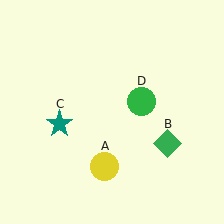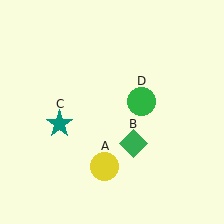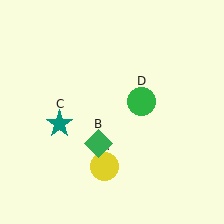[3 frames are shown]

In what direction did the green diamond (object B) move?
The green diamond (object B) moved left.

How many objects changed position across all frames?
1 object changed position: green diamond (object B).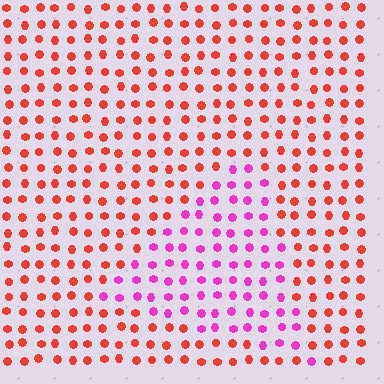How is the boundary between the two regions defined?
The boundary is defined purely by a slight shift in hue (about 50 degrees). Spacing, size, and orientation are identical on both sides.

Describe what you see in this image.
The image is filled with small red elements in a uniform arrangement. A triangle-shaped region is visible where the elements are tinted to a slightly different hue, forming a subtle color boundary.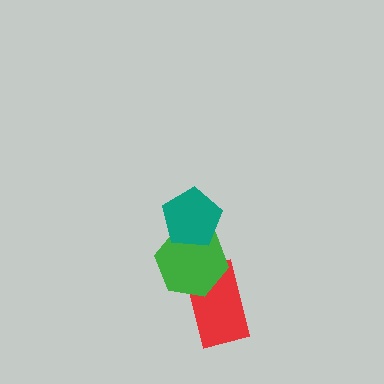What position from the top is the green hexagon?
The green hexagon is 2nd from the top.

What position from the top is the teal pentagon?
The teal pentagon is 1st from the top.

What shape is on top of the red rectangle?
The green hexagon is on top of the red rectangle.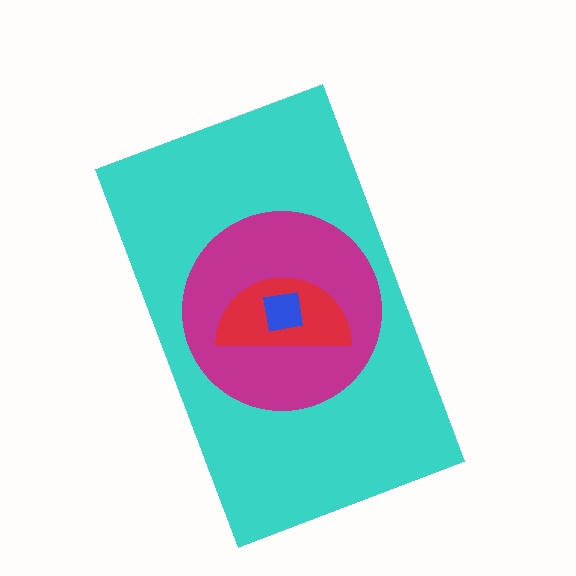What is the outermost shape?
The cyan rectangle.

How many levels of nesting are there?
4.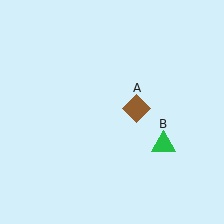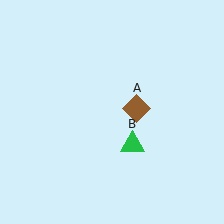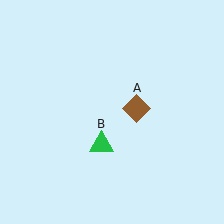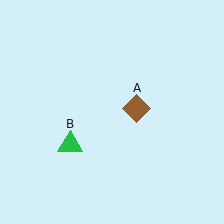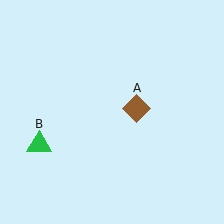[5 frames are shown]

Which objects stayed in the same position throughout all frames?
Brown diamond (object A) remained stationary.